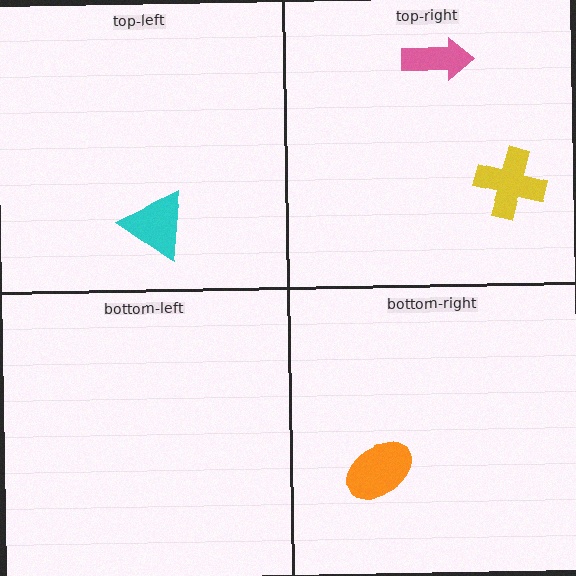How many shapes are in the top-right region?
2.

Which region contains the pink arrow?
The top-right region.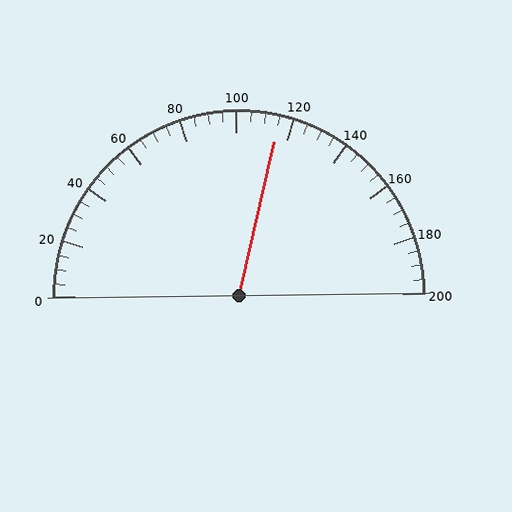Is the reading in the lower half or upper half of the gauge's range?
The reading is in the upper half of the range (0 to 200).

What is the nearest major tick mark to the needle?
The nearest major tick mark is 120.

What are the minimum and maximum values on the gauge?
The gauge ranges from 0 to 200.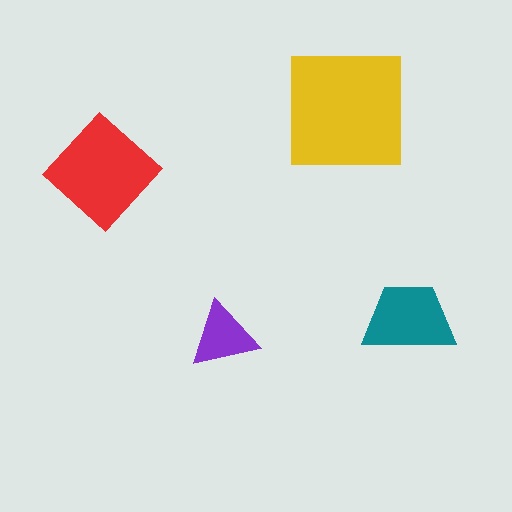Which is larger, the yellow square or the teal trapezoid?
The yellow square.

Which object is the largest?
The yellow square.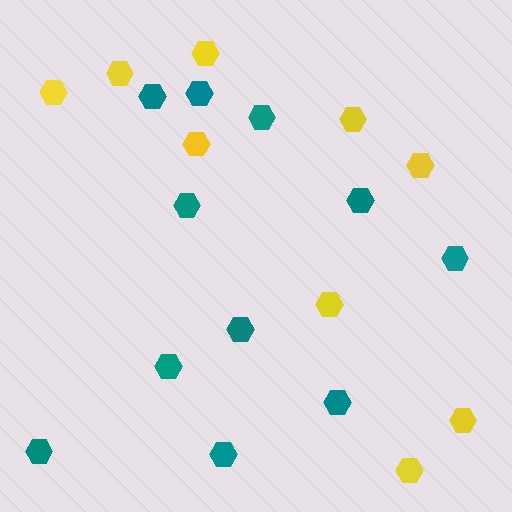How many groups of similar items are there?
There are 2 groups: one group of teal hexagons (11) and one group of yellow hexagons (9).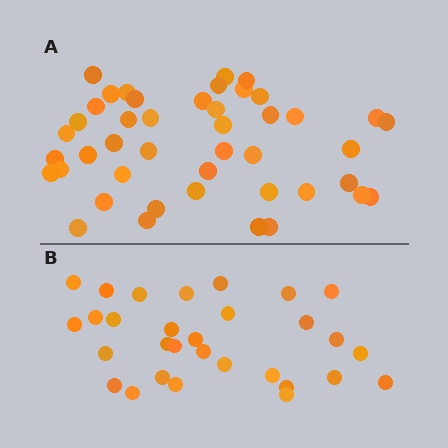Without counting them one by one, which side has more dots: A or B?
Region A (the top region) has more dots.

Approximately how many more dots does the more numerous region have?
Region A has approximately 15 more dots than region B.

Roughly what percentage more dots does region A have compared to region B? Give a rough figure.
About 45% more.